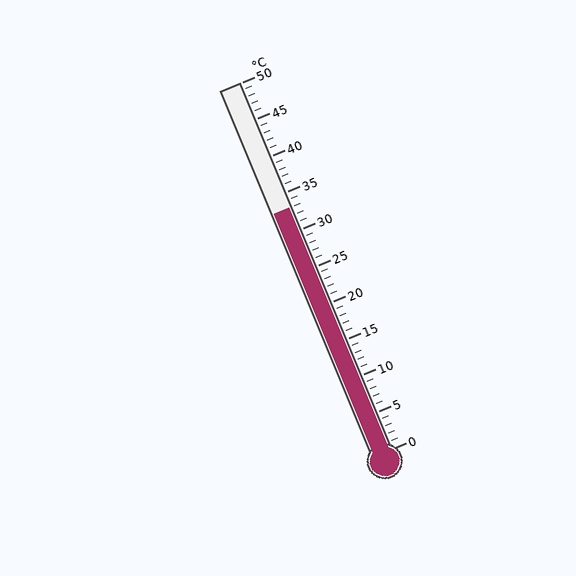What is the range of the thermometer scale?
The thermometer scale ranges from 0°C to 50°C.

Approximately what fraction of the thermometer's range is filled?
The thermometer is filled to approximately 65% of its range.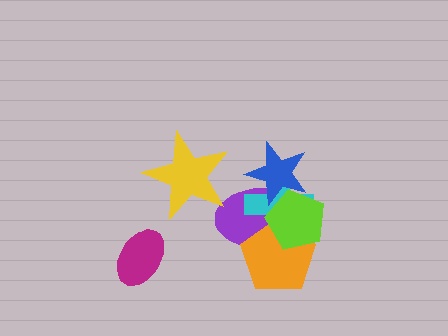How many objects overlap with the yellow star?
0 objects overlap with the yellow star.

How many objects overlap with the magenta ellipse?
0 objects overlap with the magenta ellipse.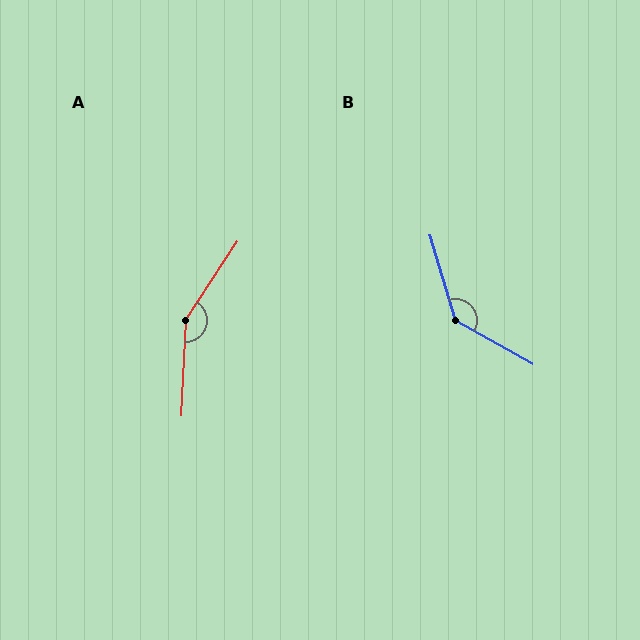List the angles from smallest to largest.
B (136°), A (149°).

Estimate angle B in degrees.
Approximately 136 degrees.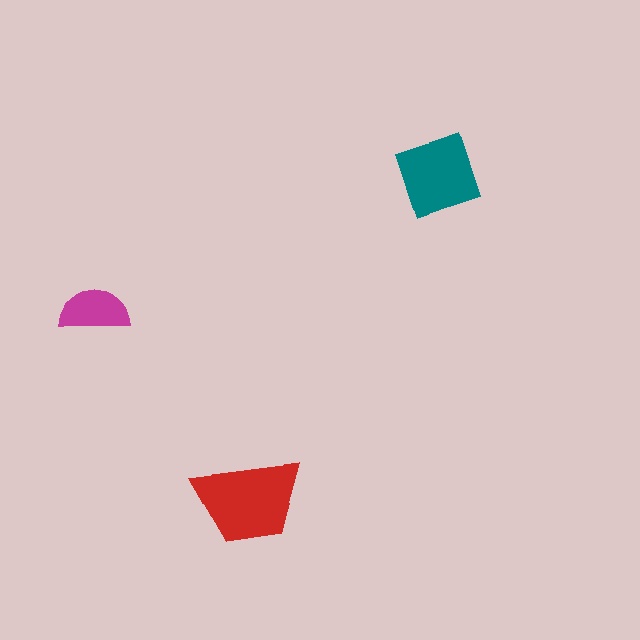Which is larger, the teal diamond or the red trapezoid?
The red trapezoid.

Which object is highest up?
The teal diamond is topmost.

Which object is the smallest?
The magenta semicircle.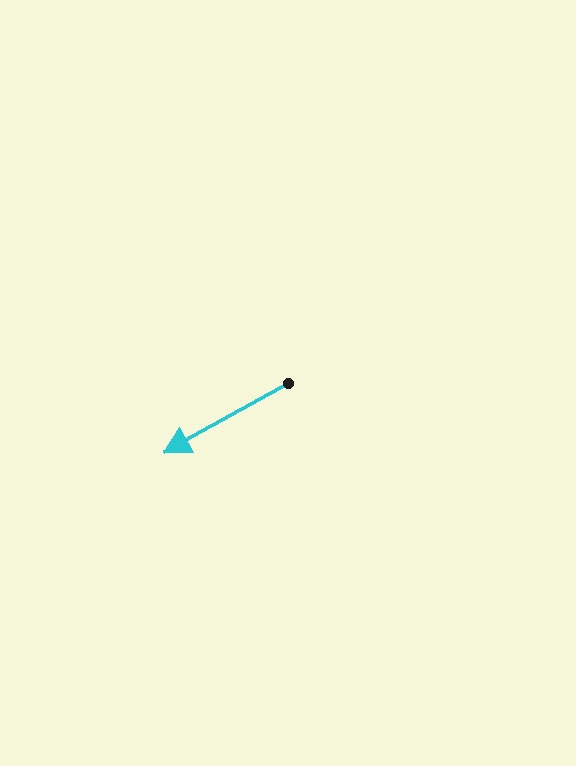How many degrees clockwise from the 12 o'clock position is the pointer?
Approximately 241 degrees.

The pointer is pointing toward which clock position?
Roughly 8 o'clock.